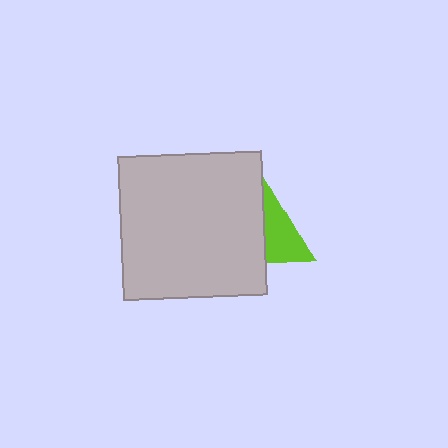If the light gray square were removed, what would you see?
You would see the complete lime triangle.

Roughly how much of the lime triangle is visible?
A small part of it is visible (roughly 33%).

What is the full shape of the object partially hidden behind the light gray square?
The partially hidden object is a lime triangle.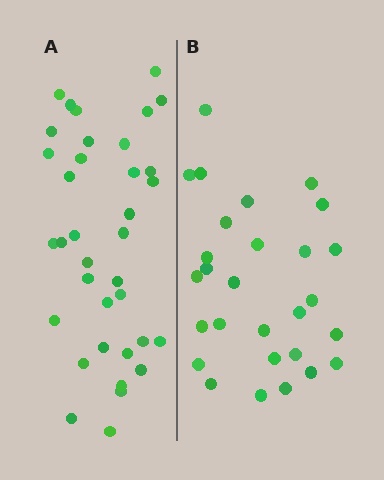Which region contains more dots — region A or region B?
Region A (the left region) has more dots.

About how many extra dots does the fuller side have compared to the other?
Region A has roughly 8 or so more dots than region B.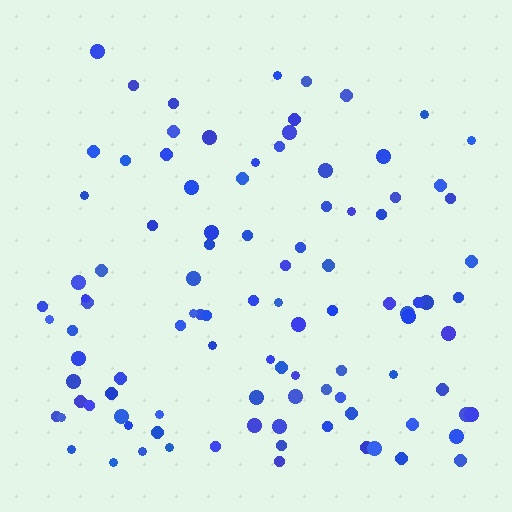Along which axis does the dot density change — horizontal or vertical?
Vertical.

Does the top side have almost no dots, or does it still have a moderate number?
Still a moderate number, just noticeably fewer than the bottom.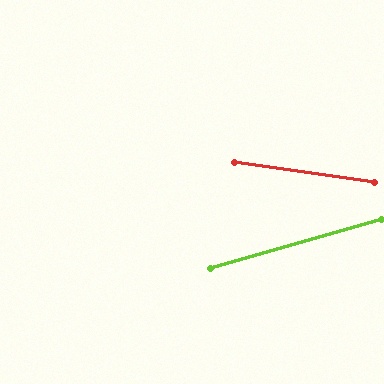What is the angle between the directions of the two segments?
Approximately 24 degrees.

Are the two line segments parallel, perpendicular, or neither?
Neither parallel nor perpendicular — they differ by about 24°.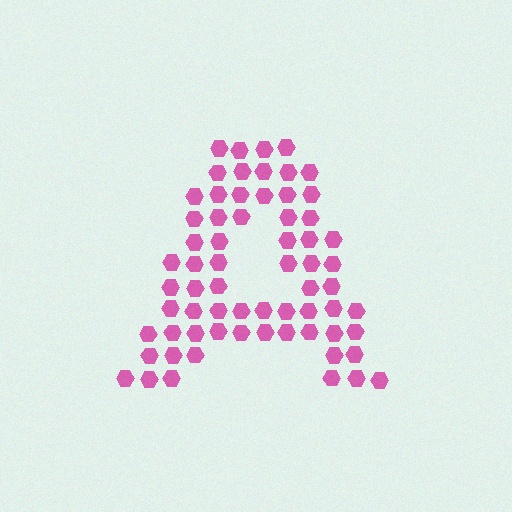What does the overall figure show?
The overall figure shows the letter A.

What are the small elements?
The small elements are hexagons.